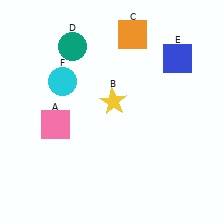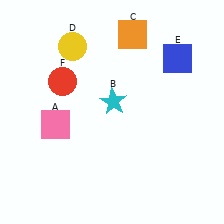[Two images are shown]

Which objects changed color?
B changed from yellow to cyan. D changed from teal to yellow. F changed from cyan to red.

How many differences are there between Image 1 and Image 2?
There are 3 differences between the two images.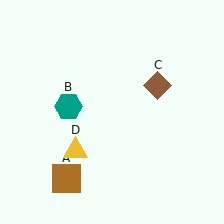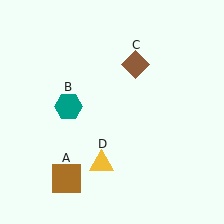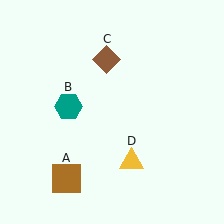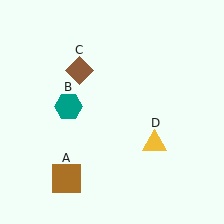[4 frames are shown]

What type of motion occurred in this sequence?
The brown diamond (object C), yellow triangle (object D) rotated counterclockwise around the center of the scene.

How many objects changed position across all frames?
2 objects changed position: brown diamond (object C), yellow triangle (object D).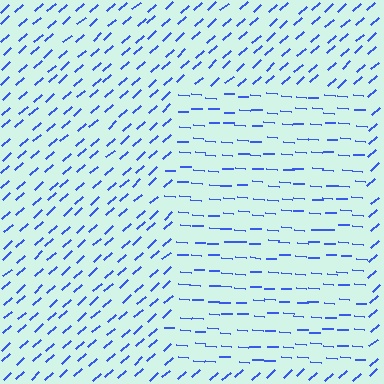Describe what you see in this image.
The image is filled with small blue line segments. A rectangle region in the image has lines oriented differently from the surrounding lines, creating a visible texture boundary.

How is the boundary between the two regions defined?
The boundary is defined purely by a change in line orientation (approximately 45 degrees difference). All lines are the same color and thickness.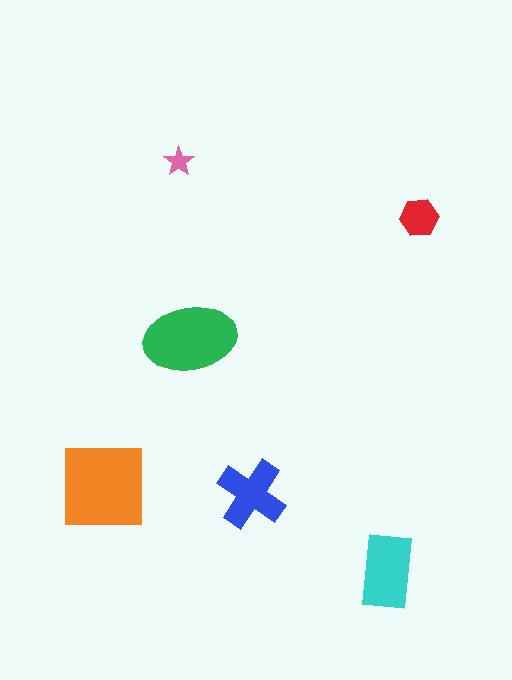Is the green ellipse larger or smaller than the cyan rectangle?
Larger.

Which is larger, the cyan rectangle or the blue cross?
The cyan rectangle.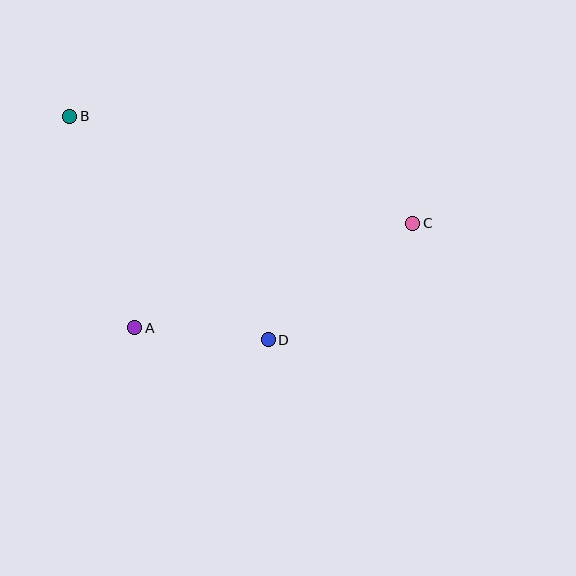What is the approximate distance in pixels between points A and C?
The distance between A and C is approximately 297 pixels.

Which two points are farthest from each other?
Points B and C are farthest from each other.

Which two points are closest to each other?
Points A and D are closest to each other.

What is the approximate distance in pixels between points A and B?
The distance between A and B is approximately 222 pixels.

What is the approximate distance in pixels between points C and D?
The distance between C and D is approximately 185 pixels.